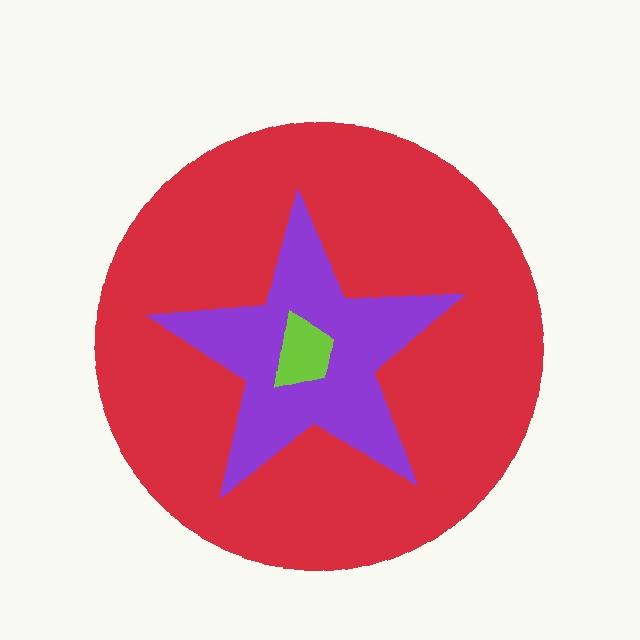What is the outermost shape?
The red circle.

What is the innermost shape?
The lime trapezoid.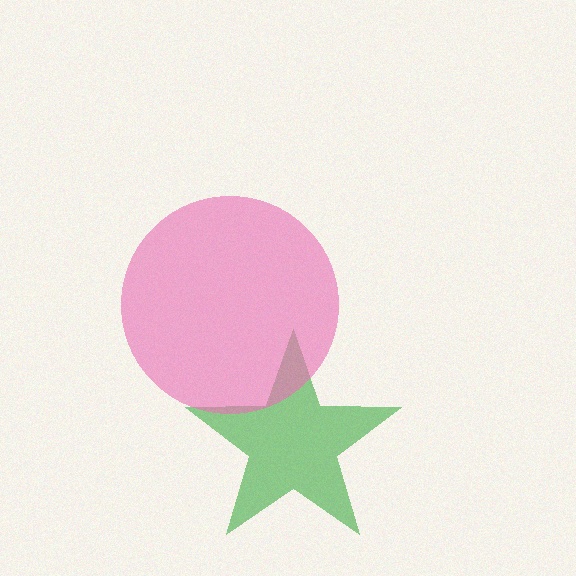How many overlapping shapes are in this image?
There are 2 overlapping shapes in the image.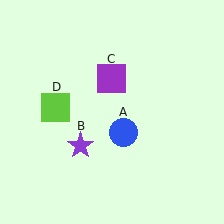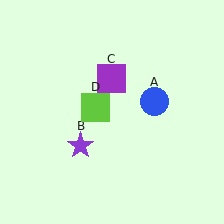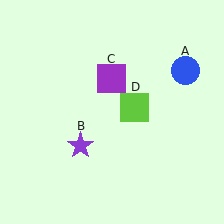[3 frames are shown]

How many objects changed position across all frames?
2 objects changed position: blue circle (object A), lime square (object D).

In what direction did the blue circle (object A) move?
The blue circle (object A) moved up and to the right.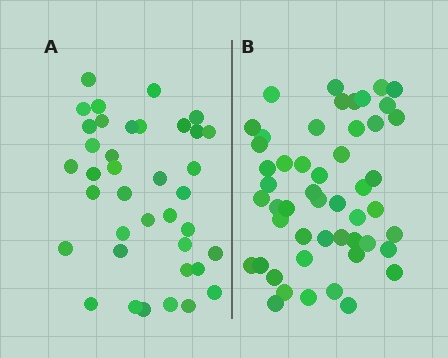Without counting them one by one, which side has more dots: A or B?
Region B (the right region) has more dots.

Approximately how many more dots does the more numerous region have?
Region B has roughly 12 or so more dots than region A.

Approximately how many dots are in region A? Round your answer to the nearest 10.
About 40 dots. (The exact count is 38, which rounds to 40.)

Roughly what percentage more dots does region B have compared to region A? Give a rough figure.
About 30% more.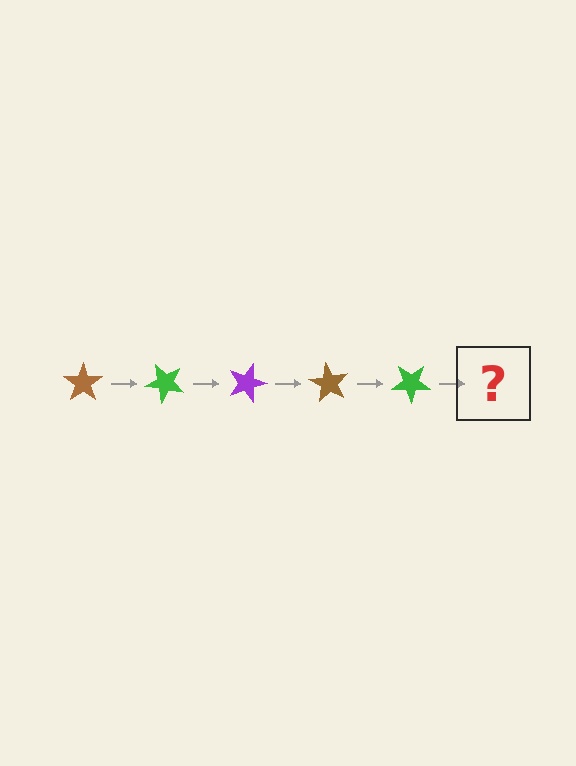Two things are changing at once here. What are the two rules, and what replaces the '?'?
The two rules are that it rotates 45 degrees each step and the color cycles through brown, green, and purple. The '?' should be a purple star, rotated 225 degrees from the start.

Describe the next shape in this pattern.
It should be a purple star, rotated 225 degrees from the start.